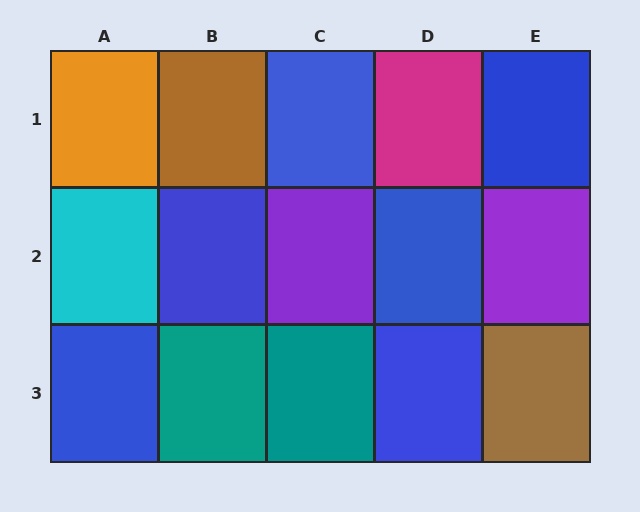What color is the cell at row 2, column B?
Blue.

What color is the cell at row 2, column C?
Purple.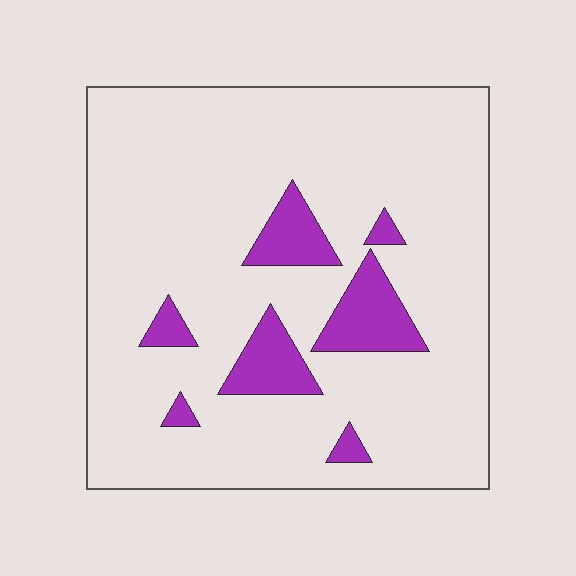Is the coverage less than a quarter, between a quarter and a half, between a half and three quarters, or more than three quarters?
Less than a quarter.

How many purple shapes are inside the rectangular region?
7.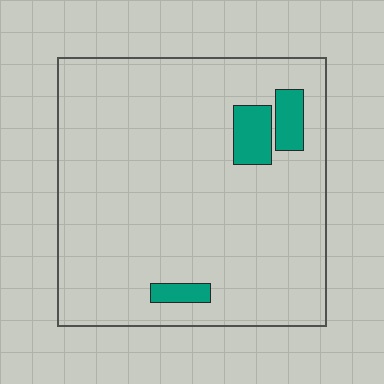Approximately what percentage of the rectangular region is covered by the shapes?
Approximately 5%.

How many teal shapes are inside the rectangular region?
3.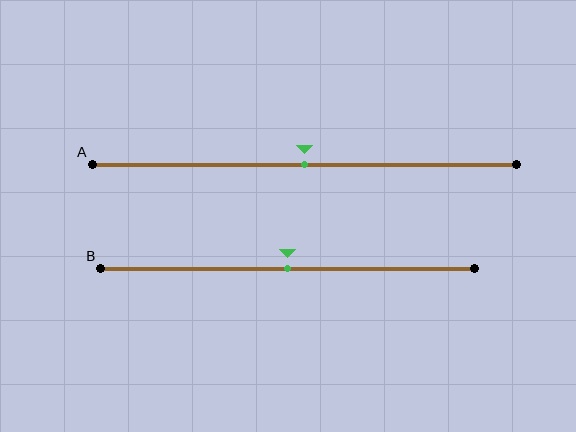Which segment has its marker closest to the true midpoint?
Segment A has its marker closest to the true midpoint.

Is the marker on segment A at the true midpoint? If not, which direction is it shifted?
Yes, the marker on segment A is at the true midpoint.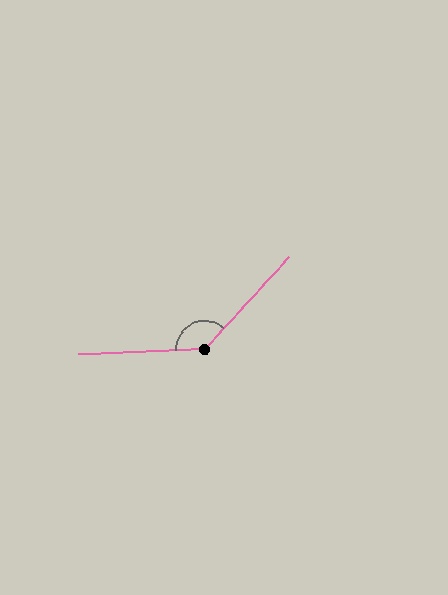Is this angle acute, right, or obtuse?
It is obtuse.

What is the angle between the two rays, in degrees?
Approximately 135 degrees.